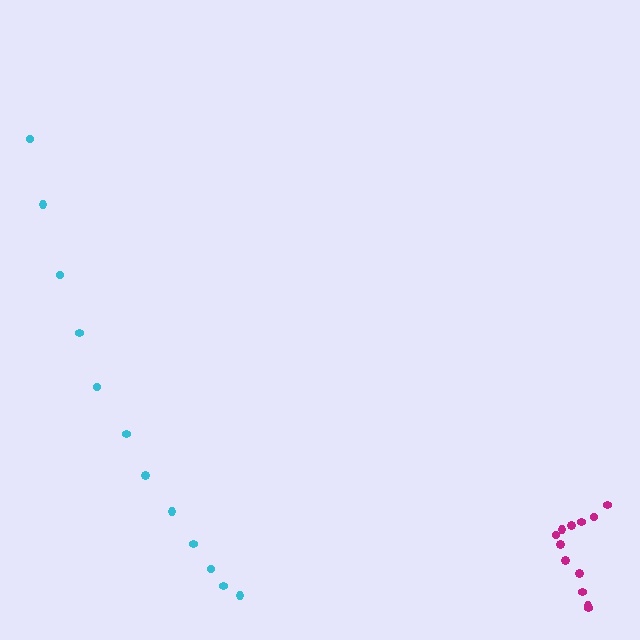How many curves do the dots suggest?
There are 2 distinct paths.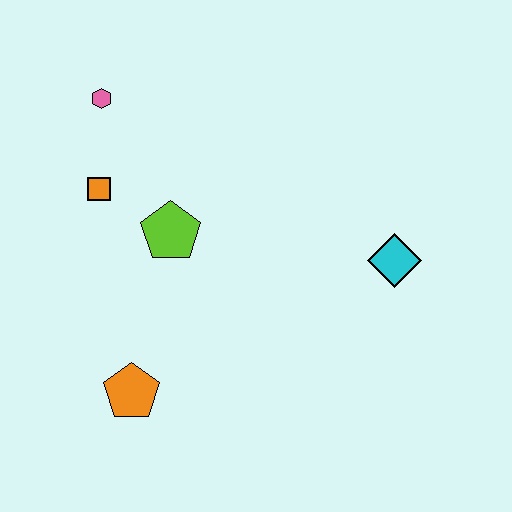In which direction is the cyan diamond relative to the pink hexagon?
The cyan diamond is to the right of the pink hexagon.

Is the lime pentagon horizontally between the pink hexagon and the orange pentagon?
No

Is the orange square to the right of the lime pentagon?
No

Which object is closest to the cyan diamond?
The lime pentagon is closest to the cyan diamond.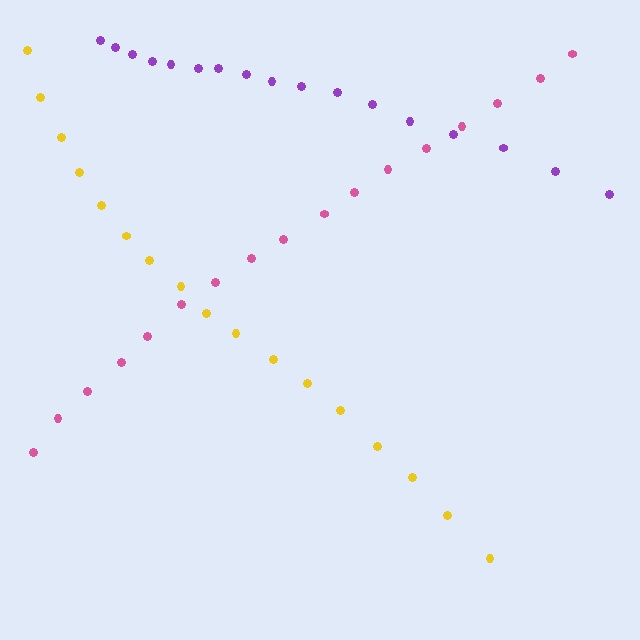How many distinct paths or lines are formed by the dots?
There are 3 distinct paths.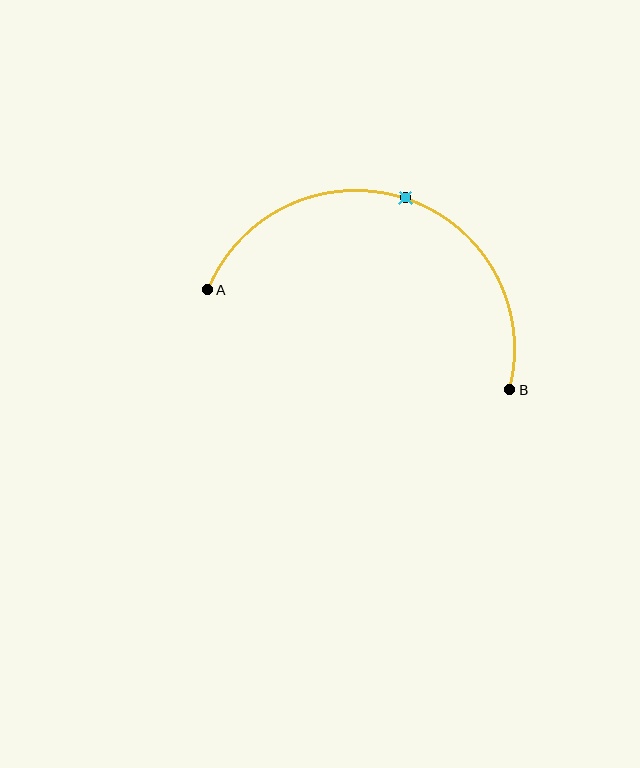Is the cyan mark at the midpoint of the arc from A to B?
Yes. The cyan mark lies on the arc at equal arc-length from both A and B — it is the arc midpoint.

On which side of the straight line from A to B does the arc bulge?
The arc bulges above the straight line connecting A and B.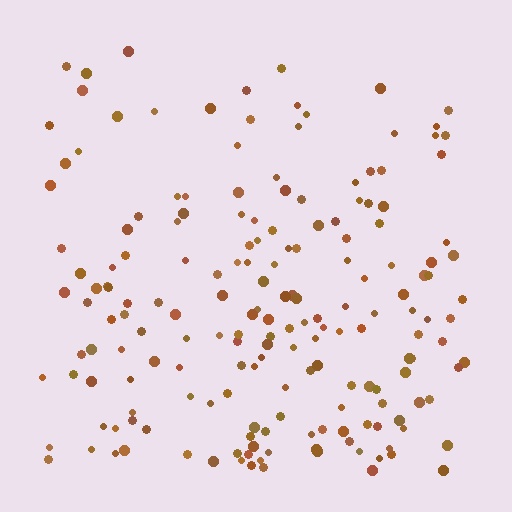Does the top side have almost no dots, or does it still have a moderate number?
Still a moderate number, just noticeably fewer than the bottom.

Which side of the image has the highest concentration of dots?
The bottom.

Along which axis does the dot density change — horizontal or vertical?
Vertical.